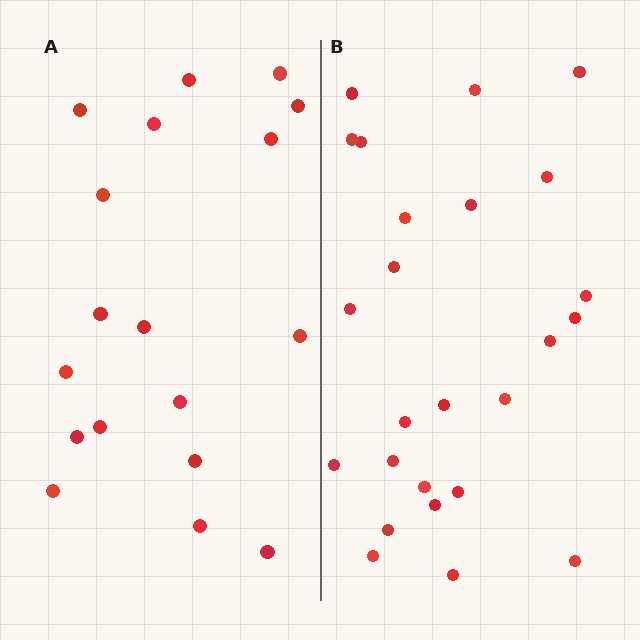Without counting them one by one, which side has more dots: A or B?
Region B (the right region) has more dots.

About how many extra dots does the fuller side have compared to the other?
Region B has roughly 8 or so more dots than region A.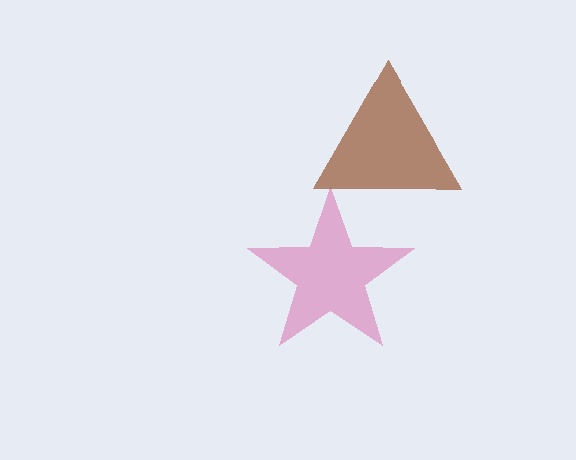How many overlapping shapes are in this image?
There are 2 overlapping shapes in the image.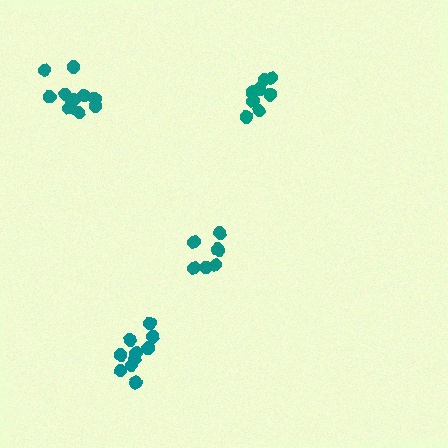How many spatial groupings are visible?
There are 4 spatial groupings.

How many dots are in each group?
Group 1: 7 dots, Group 2: 11 dots, Group 3: 11 dots, Group 4: 8 dots (37 total).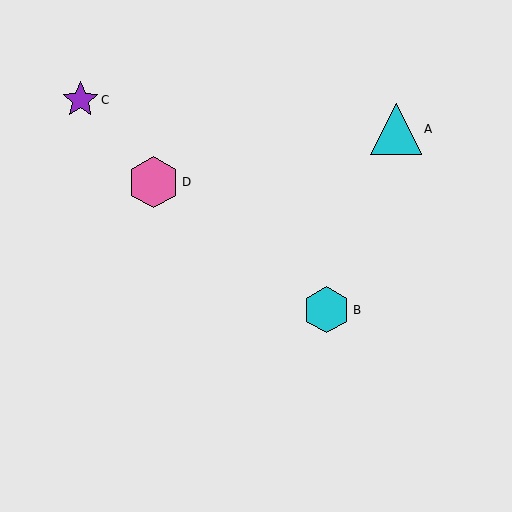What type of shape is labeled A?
Shape A is a cyan triangle.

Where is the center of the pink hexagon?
The center of the pink hexagon is at (154, 182).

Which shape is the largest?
The pink hexagon (labeled D) is the largest.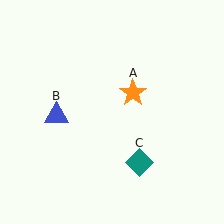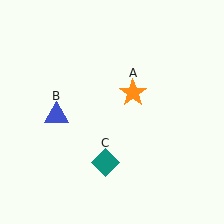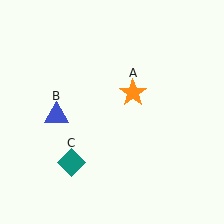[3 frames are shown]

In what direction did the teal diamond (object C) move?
The teal diamond (object C) moved left.